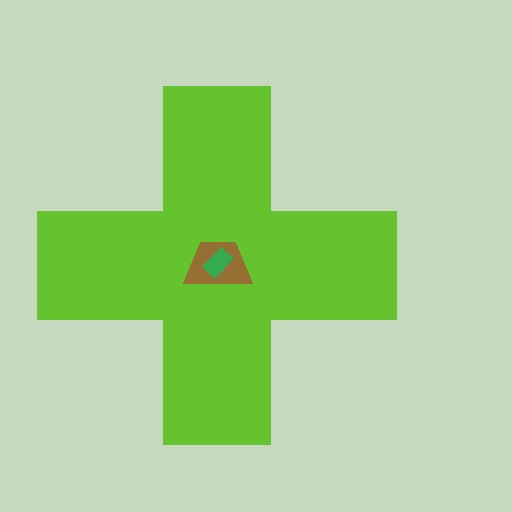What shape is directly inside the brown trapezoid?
The green rectangle.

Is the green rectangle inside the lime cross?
Yes.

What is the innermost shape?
The green rectangle.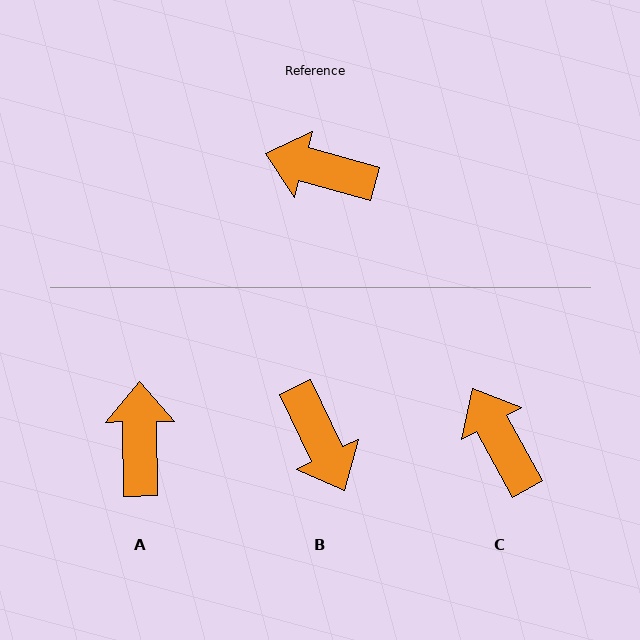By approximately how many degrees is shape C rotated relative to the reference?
Approximately 46 degrees clockwise.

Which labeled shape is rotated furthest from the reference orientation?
B, about 131 degrees away.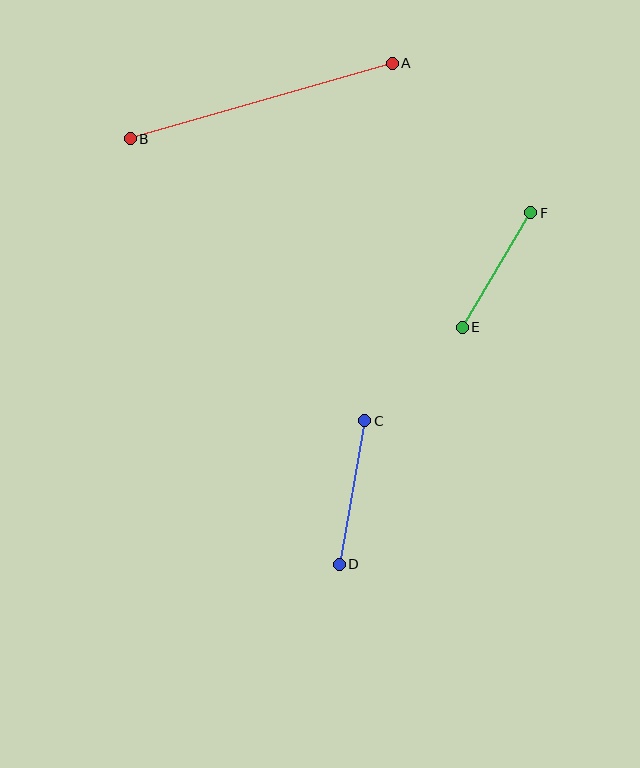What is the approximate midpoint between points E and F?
The midpoint is at approximately (496, 270) pixels.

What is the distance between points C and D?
The distance is approximately 146 pixels.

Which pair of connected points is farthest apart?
Points A and B are farthest apart.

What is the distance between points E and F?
The distance is approximately 133 pixels.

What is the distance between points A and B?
The distance is approximately 273 pixels.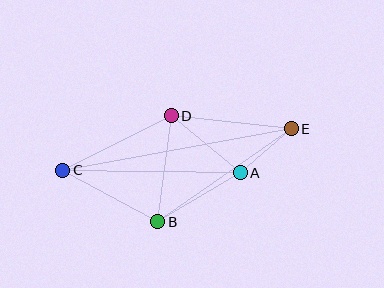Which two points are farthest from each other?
Points C and E are farthest from each other.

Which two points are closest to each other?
Points A and E are closest to each other.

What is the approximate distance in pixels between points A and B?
The distance between A and B is approximately 96 pixels.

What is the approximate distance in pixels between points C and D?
The distance between C and D is approximately 122 pixels.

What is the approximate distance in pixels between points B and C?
The distance between B and C is approximately 108 pixels.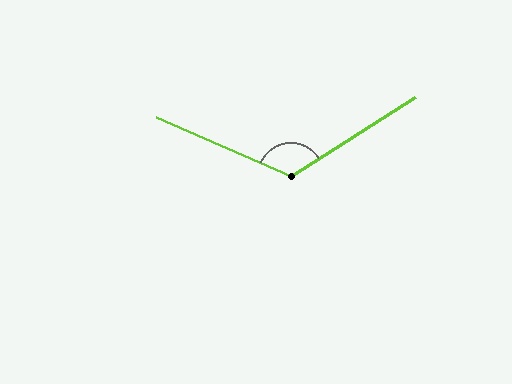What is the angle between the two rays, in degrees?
Approximately 124 degrees.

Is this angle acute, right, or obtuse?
It is obtuse.